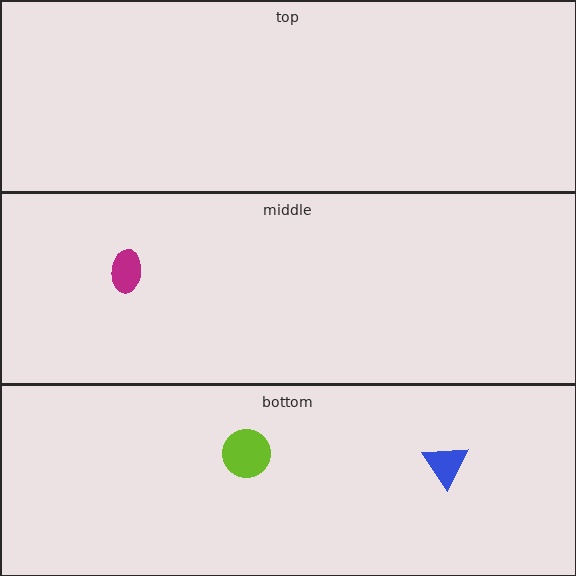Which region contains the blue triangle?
The bottom region.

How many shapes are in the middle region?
1.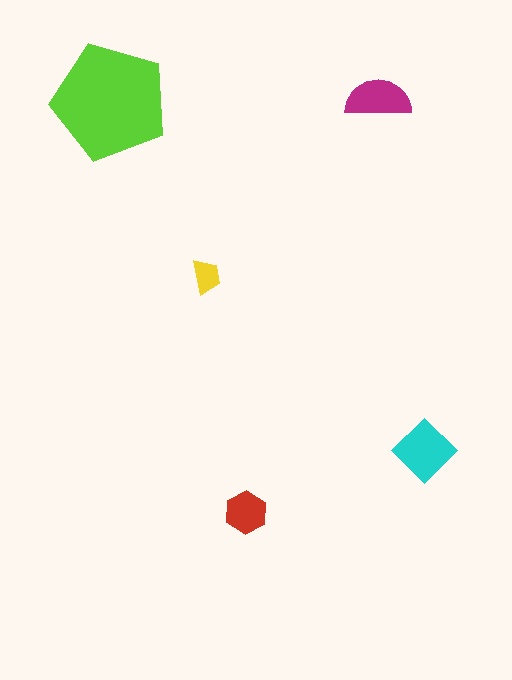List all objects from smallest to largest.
The yellow trapezoid, the red hexagon, the magenta semicircle, the cyan diamond, the lime pentagon.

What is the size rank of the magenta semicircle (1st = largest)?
3rd.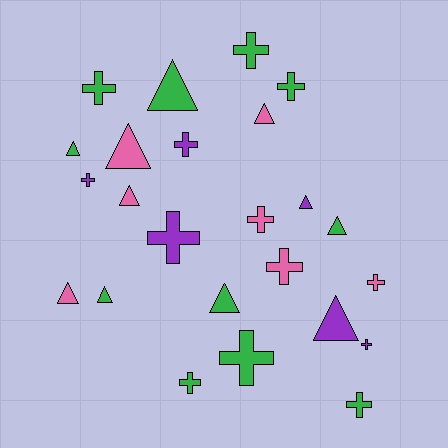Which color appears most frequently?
Green, with 11 objects.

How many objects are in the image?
There are 24 objects.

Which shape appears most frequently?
Cross, with 13 objects.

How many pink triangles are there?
There are 4 pink triangles.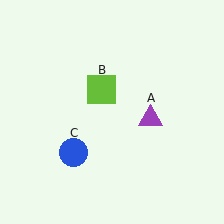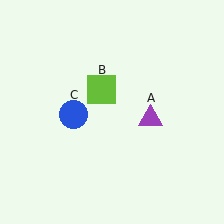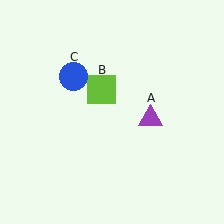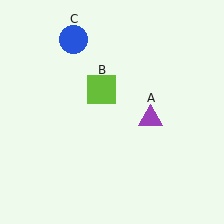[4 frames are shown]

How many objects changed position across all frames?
1 object changed position: blue circle (object C).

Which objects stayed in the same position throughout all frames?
Purple triangle (object A) and lime square (object B) remained stationary.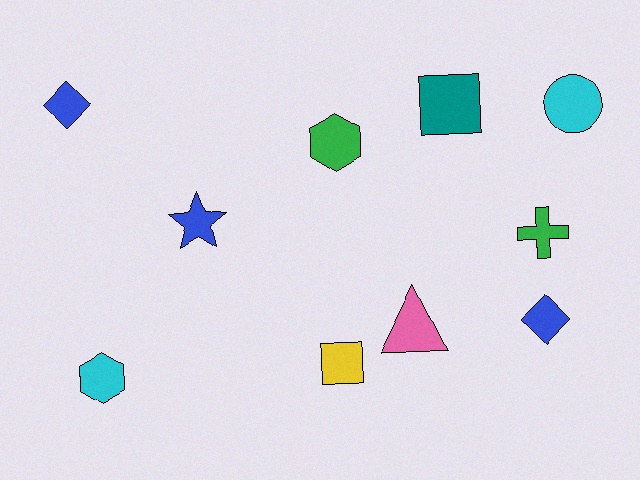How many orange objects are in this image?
There are no orange objects.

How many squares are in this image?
There are 2 squares.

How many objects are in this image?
There are 10 objects.